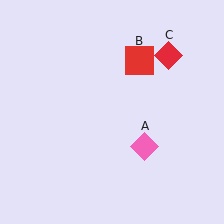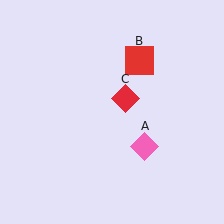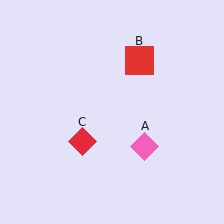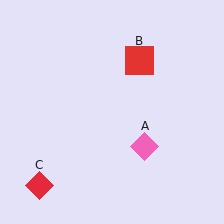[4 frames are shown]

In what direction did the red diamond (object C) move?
The red diamond (object C) moved down and to the left.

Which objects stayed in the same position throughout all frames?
Pink diamond (object A) and red square (object B) remained stationary.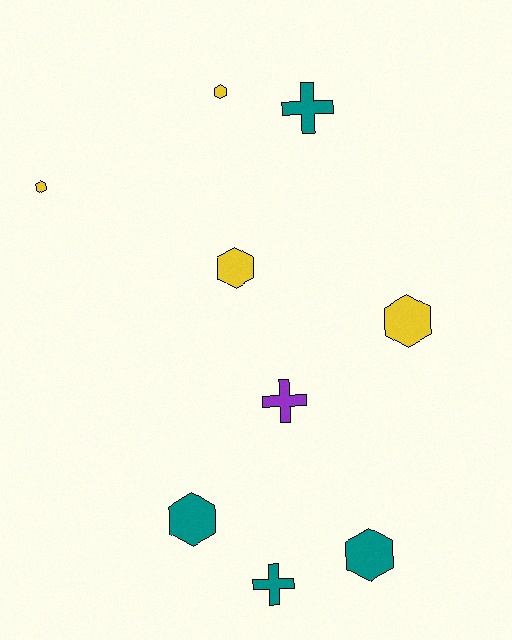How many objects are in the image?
There are 9 objects.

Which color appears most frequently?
Teal, with 4 objects.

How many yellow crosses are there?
There are no yellow crosses.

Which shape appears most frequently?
Hexagon, with 6 objects.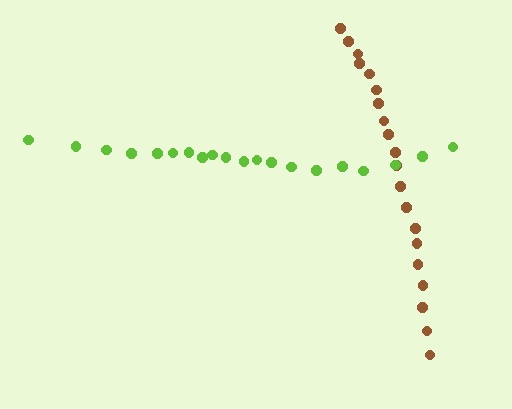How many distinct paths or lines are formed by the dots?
There are 2 distinct paths.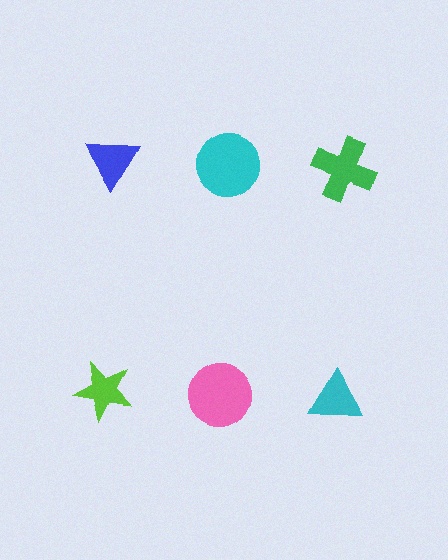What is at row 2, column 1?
A lime star.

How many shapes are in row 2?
3 shapes.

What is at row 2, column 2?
A pink circle.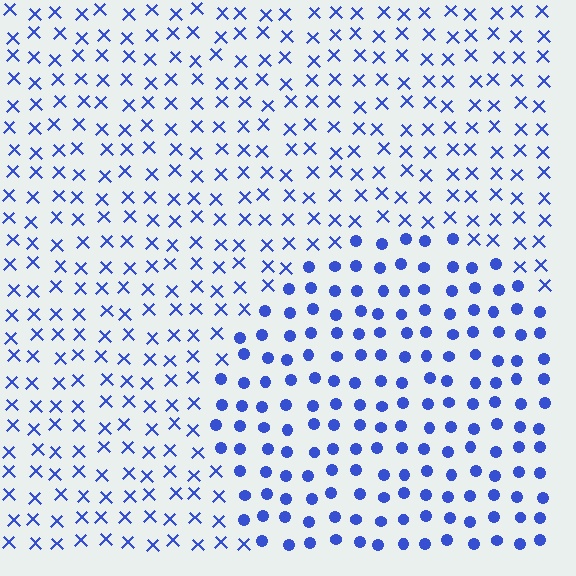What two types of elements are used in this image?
The image uses circles inside the circle region and X marks outside it.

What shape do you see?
I see a circle.